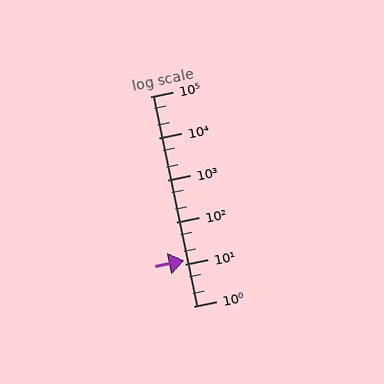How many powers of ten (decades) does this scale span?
The scale spans 5 decades, from 1 to 100000.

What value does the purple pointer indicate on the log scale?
The pointer indicates approximately 12.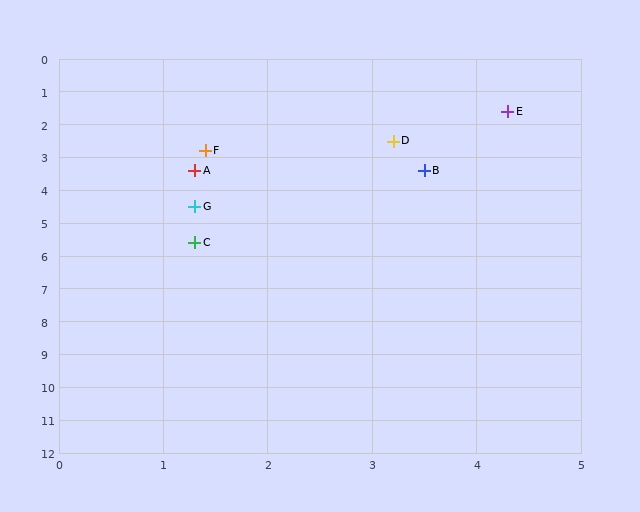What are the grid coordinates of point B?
Point B is at approximately (3.5, 3.4).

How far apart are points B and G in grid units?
Points B and G are about 2.5 grid units apart.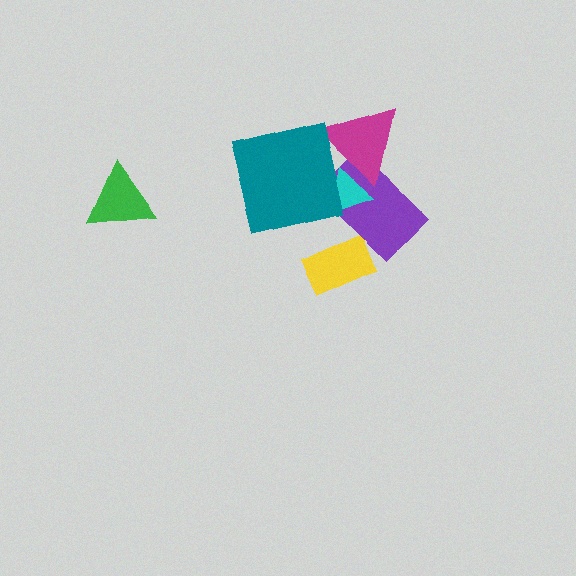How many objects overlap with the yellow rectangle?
1 object overlaps with the yellow rectangle.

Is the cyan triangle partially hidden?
Yes, it is partially covered by another shape.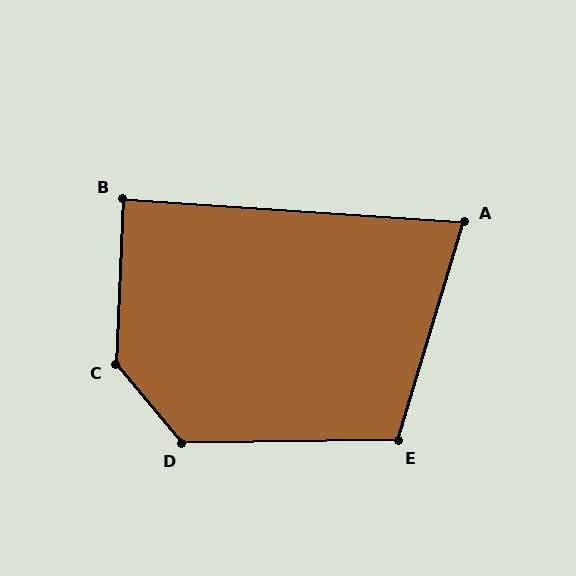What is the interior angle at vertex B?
Approximately 88 degrees (approximately right).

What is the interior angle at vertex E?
Approximately 108 degrees (obtuse).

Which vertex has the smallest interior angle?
A, at approximately 77 degrees.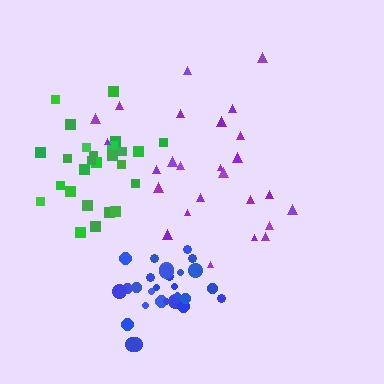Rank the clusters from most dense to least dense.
blue, green, purple.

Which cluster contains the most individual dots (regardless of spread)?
Blue (31).